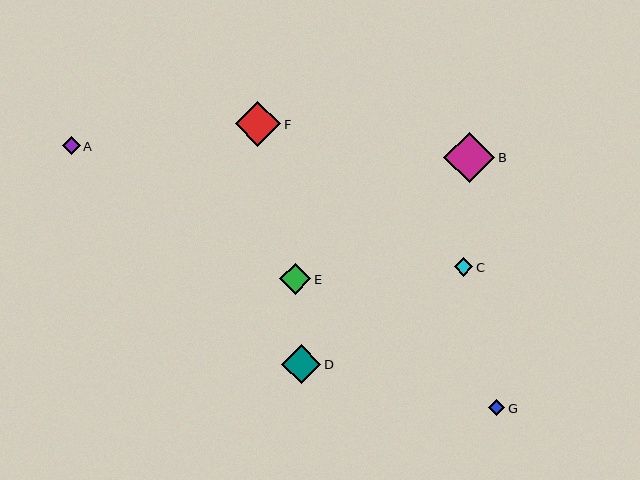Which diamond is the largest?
Diamond B is the largest with a size of approximately 51 pixels.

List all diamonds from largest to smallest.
From largest to smallest: B, F, D, E, C, A, G.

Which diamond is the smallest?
Diamond G is the smallest with a size of approximately 16 pixels.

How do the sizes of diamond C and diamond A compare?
Diamond C and diamond A are approximately the same size.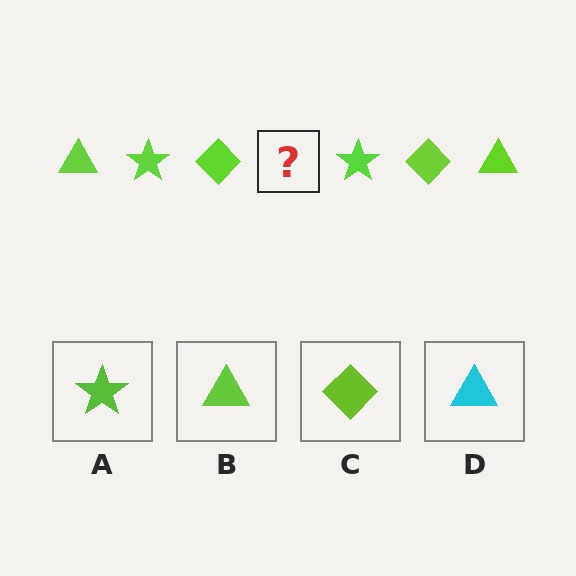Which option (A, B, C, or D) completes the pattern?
B.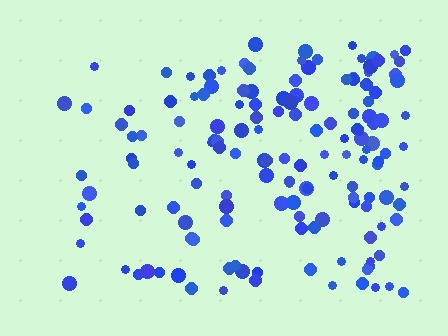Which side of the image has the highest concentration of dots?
The right.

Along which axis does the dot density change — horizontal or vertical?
Horizontal.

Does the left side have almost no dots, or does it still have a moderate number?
Still a moderate number, just noticeably fewer than the right.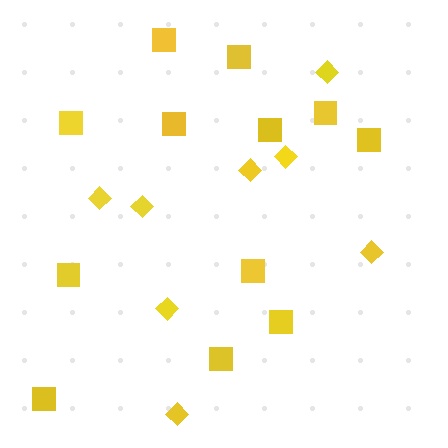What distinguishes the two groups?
There are 2 groups: one group of diamonds (8) and one group of squares (12).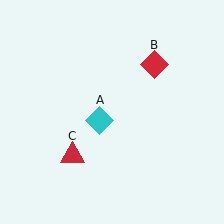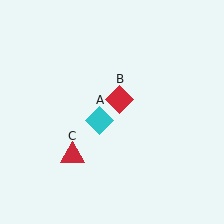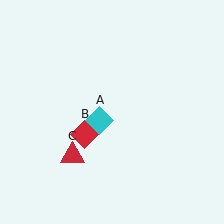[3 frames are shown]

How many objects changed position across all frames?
1 object changed position: red diamond (object B).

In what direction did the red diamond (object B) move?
The red diamond (object B) moved down and to the left.